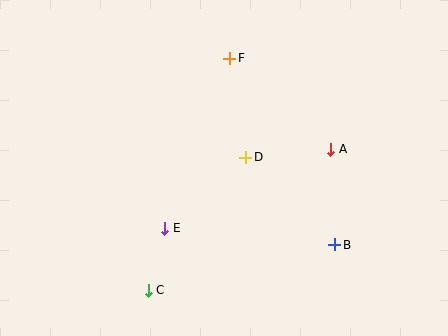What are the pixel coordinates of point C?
Point C is at (148, 290).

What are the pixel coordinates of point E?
Point E is at (165, 229).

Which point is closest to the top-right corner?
Point A is closest to the top-right corner.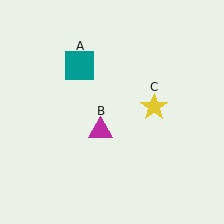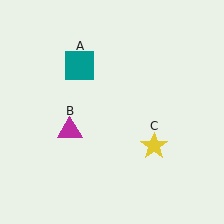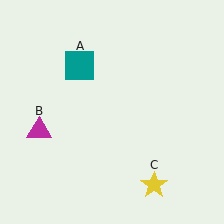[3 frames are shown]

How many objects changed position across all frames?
2 objects changed position: magenta triangle (object B), yellow star (object C).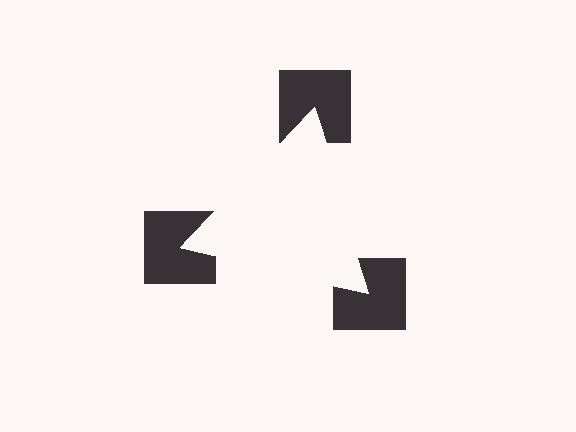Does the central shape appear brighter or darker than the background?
It typically appears slightly brighter than the background, even though no actual brightness change is drawn.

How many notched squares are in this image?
There are 3 — one at each vertex of the illusory triangle.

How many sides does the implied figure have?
3 sides.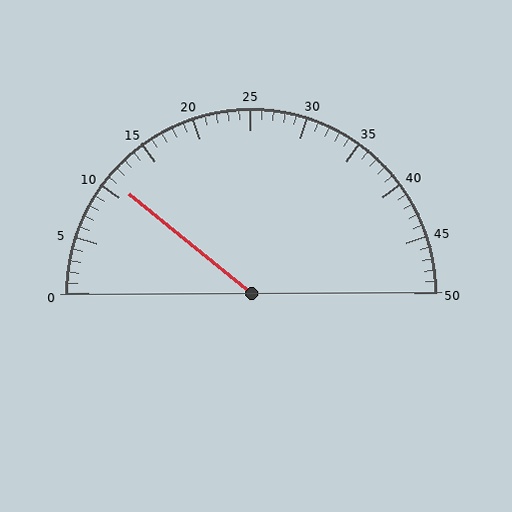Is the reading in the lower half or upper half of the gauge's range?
The reading is in the lower half of the range (0 to 50).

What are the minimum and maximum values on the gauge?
The gauge ranges from 0 to 50.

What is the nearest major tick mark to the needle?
The nearest major tick mark is 10.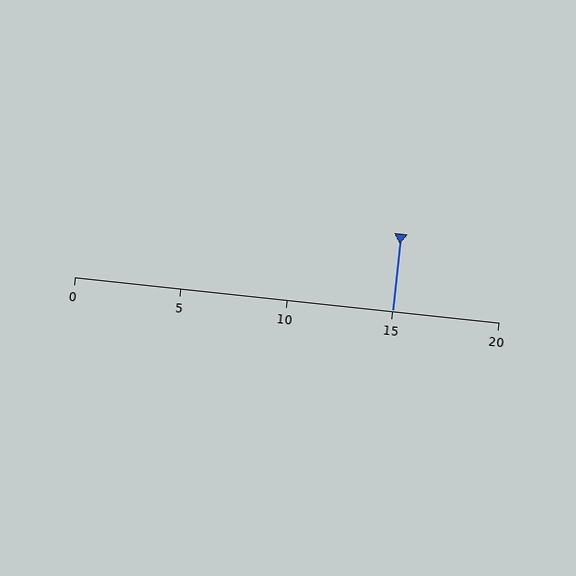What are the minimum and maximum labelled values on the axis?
The axis runs from 0 to 20.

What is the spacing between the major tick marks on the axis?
The major ticks are spaced 5 apart.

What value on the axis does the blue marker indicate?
The marker indicates approximately 15.